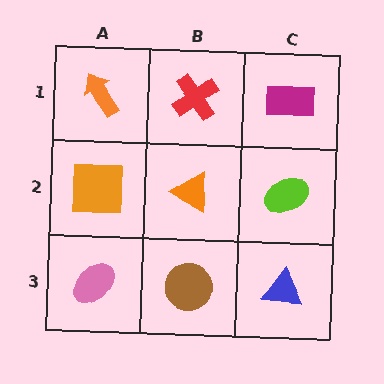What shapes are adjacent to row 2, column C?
A magenta rectangle (row 1, column C), a blue triangle (row 3, column C), an orange triangle (row 2, column B).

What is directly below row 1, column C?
A lime ellipse.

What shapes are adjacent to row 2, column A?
An orange arrow (row 1, column A), a pink ellipse (row 3, column A), an orange triangle (row 2, column B).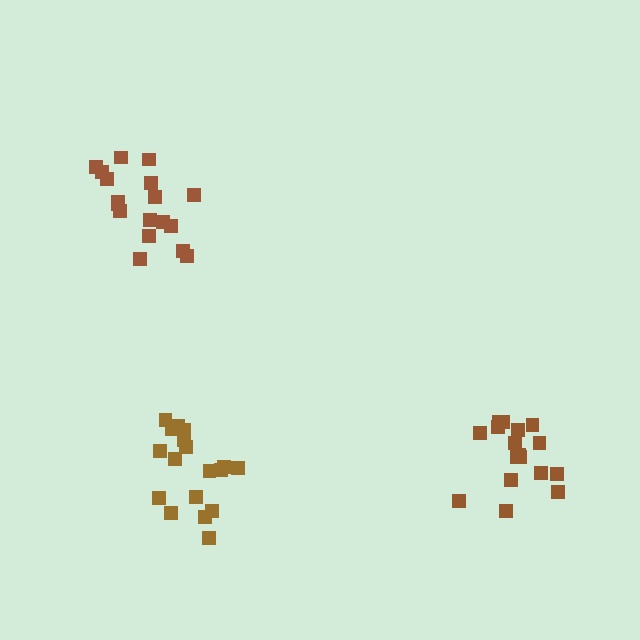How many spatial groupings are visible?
There are 3 spatial groupings.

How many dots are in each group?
Group 1: 17 dots, Group 2: 18 dots, Group 3: 18 dots (53 total).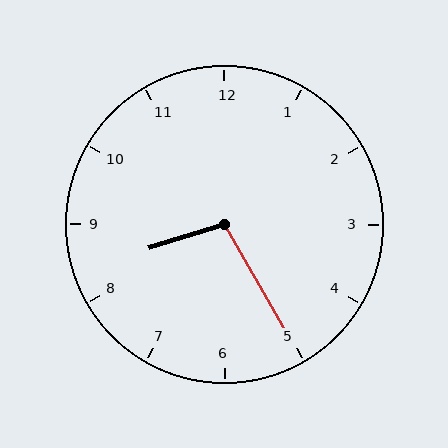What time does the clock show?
8:25.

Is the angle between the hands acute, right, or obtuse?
It is obtuse.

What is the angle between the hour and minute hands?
Approximately 102 degrees.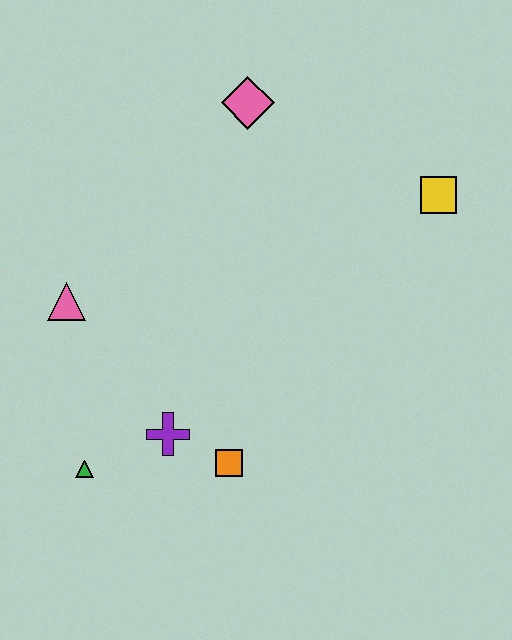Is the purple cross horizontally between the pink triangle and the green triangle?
No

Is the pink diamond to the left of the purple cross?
No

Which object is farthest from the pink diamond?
The green triangle is farthest from the pink diamond.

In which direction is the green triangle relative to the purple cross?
The green triangle is to the left of the purple cross.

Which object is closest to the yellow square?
The pink diamond is closest to the yellow square.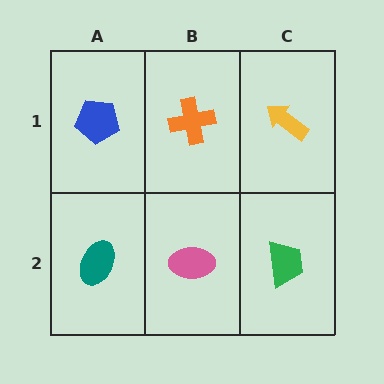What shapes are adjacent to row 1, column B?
A pink ellipse (row 2, column B), a blue pentagon (row 1, column A), a yellow arrow (row 1, column C).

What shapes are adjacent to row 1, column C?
A green trapezoid (row 2, column C), an orange cross (row 1, column B).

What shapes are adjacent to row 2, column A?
A blue pentagon (row 1, column A), a pink ellipse (row 2, column B).